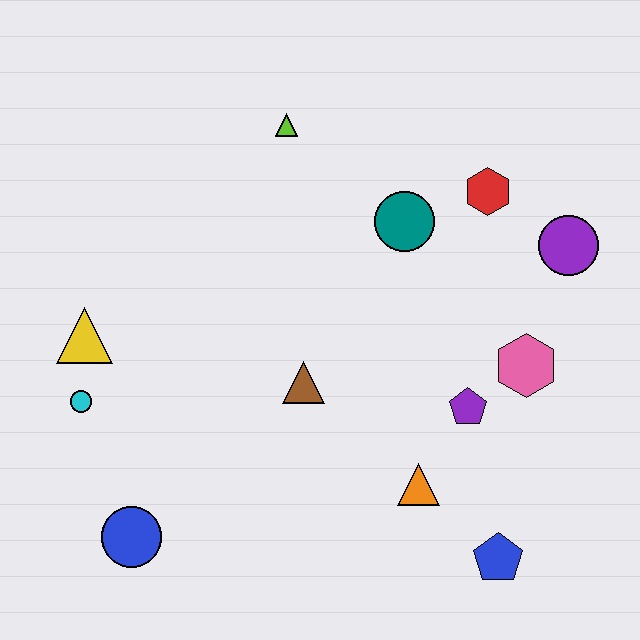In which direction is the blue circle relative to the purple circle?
The blue circle is to the left of the purple circle.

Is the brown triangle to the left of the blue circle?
No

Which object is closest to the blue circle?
The cyan circle is closest to the blue circle.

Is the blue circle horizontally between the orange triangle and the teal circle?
No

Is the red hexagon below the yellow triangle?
No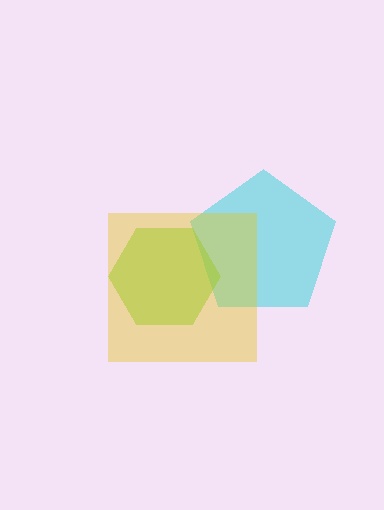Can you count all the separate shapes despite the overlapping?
Yes, there are 3 separate shapes.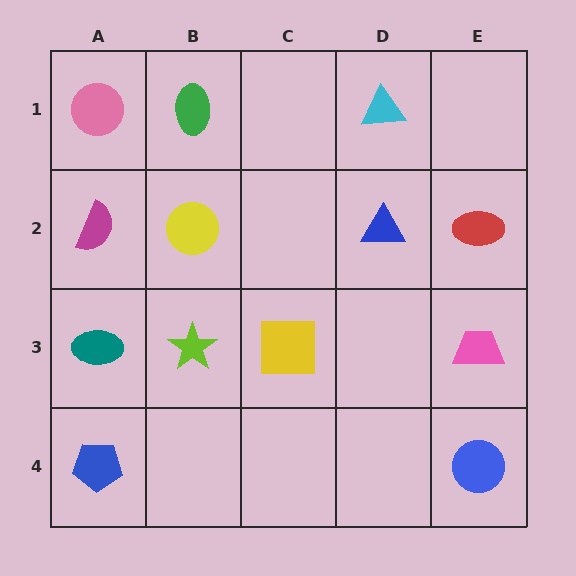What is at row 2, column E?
A red ellipse.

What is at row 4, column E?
A blue circle.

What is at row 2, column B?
A yellow circle.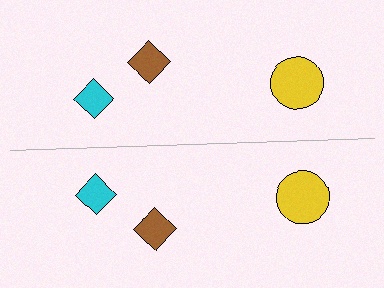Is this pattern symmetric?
Yes, this pattern has bilateral (reflection) symmetry.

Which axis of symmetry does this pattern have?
The pattern has a horizontal axis of symmetry running through the center of the image.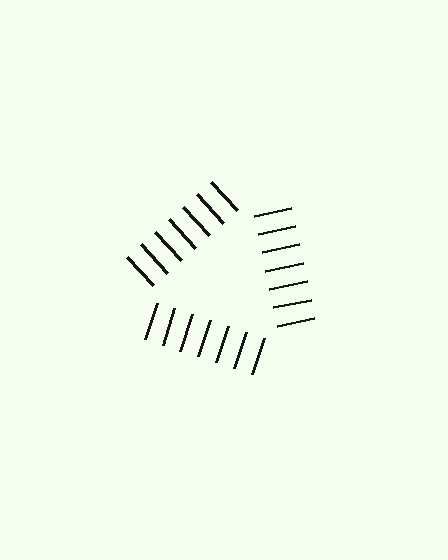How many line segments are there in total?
21 — 7 along each of the 3 edges.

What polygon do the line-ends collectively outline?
An illusory triangle — the line segments terminate on its edges but no continuous stroke is drawn.